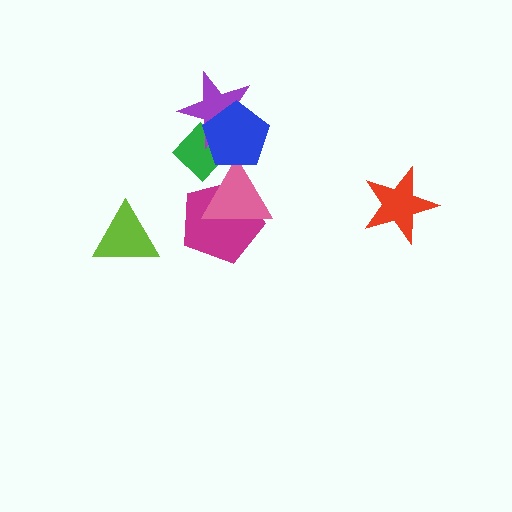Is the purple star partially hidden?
Yes, it is partially covered by another shape.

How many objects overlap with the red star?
0 objects overlap with the red star.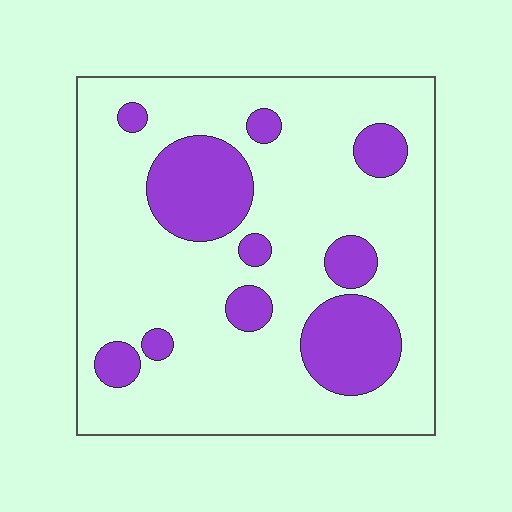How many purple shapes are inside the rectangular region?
10.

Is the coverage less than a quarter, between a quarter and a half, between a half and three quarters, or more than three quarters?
Less than a quarter.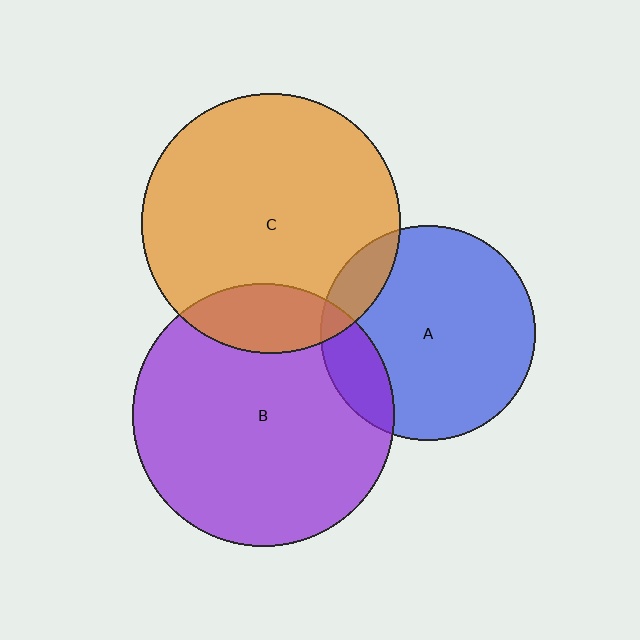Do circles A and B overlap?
Yes.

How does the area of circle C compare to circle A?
Approximately 1.5 times.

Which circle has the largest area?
Circle B (purple).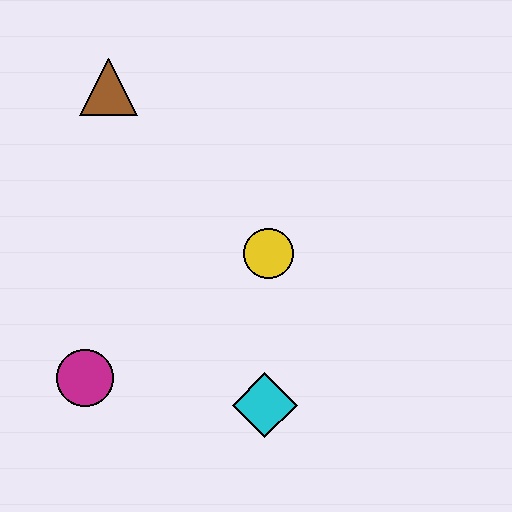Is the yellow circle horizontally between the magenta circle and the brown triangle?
No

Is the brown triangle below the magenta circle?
No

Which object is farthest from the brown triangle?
The cyan diamond is farthest from the brown triangle.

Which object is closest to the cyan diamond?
The yellow circle is closest to the cyan diamond.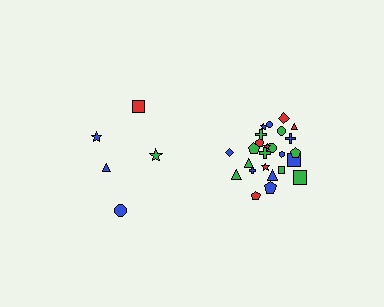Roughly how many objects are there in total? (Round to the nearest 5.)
Roughly 30 objects in total.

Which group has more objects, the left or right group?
The right group.